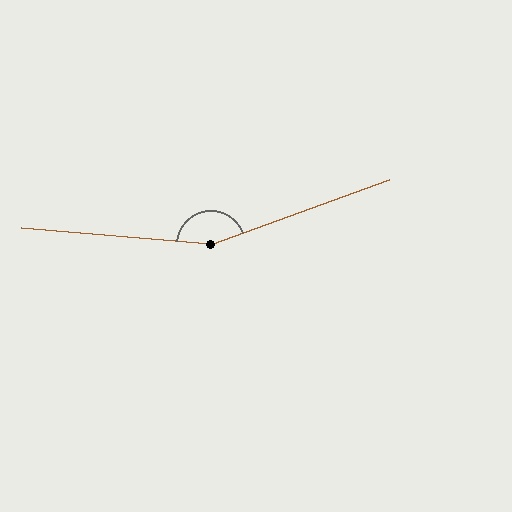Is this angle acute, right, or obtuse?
It is obtuse.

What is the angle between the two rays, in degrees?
Approximately 155 degrees.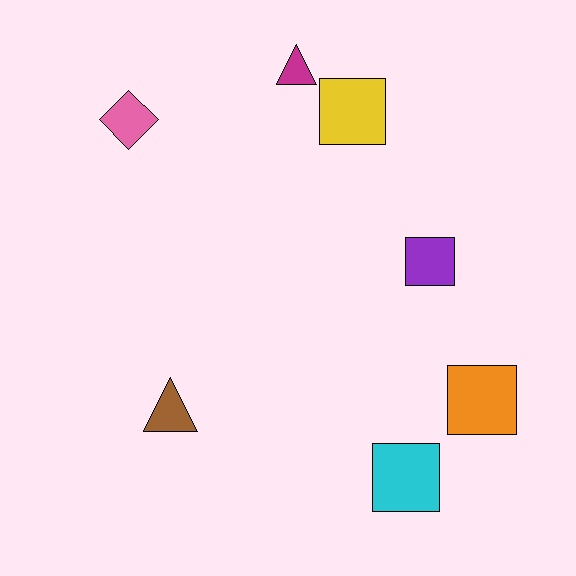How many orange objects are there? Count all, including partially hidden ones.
There is 1 orange object.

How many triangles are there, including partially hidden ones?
There are 2 triangles.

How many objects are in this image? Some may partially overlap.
There are 7 objects.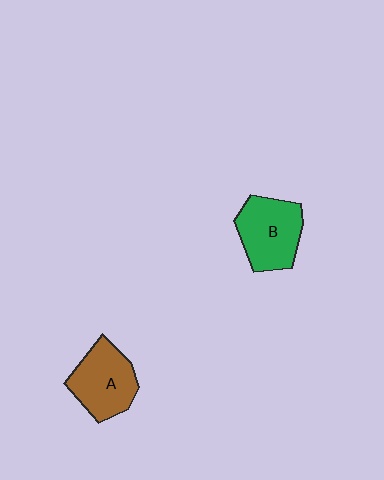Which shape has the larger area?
Shape B (green).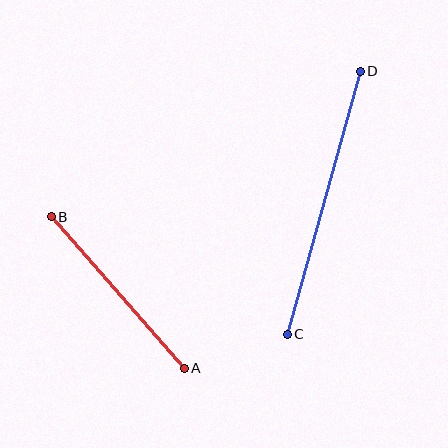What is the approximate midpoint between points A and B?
The midpoint is at approximately (118, 292) pixels.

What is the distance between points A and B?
The distance is approximately 202 pixels.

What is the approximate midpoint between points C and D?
The midpoint is at approximately (324, 203) pixels.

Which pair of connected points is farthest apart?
Points C and D are farthest apart.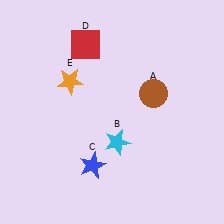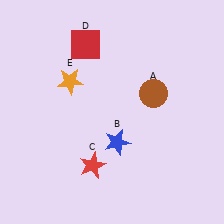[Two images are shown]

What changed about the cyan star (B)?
In Image 1, B is cyan. In Image 2, it changed to blue.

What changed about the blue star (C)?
In Image 1, C is blue. In Image 2, it changed to red.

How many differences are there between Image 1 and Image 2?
There are 2 differences between the two images.